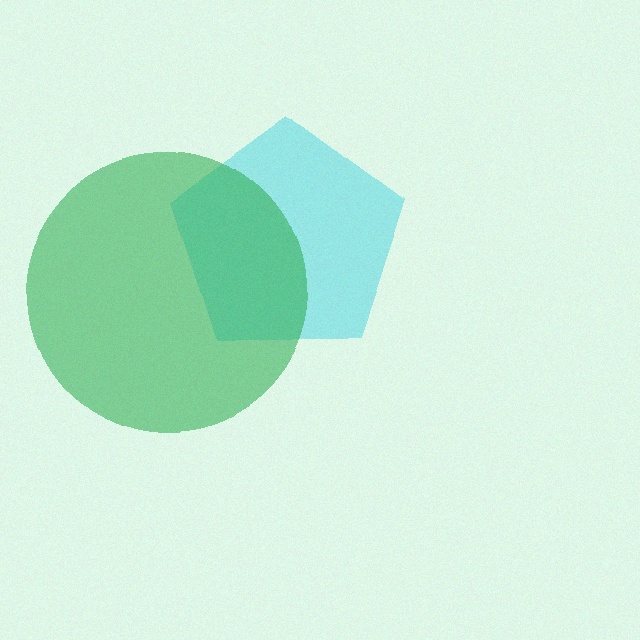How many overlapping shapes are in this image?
There are 2 overlapping shapes in the image.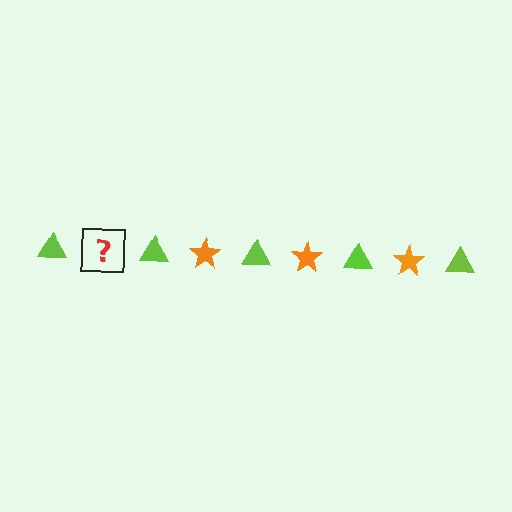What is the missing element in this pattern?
The missing element is an orange star.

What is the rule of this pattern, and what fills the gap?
The rule is that the pattern alternates between lime triangle and orange star. The gap should be filled with an orange star.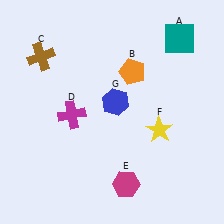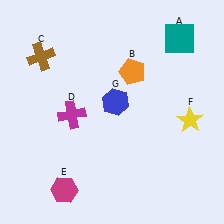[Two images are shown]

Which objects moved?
The objects that moved are: the magenta hexagon (E), the yellow star (F).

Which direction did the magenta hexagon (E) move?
The magenta hexagon (E) moved left.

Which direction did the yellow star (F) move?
The yellow star (F) moved right.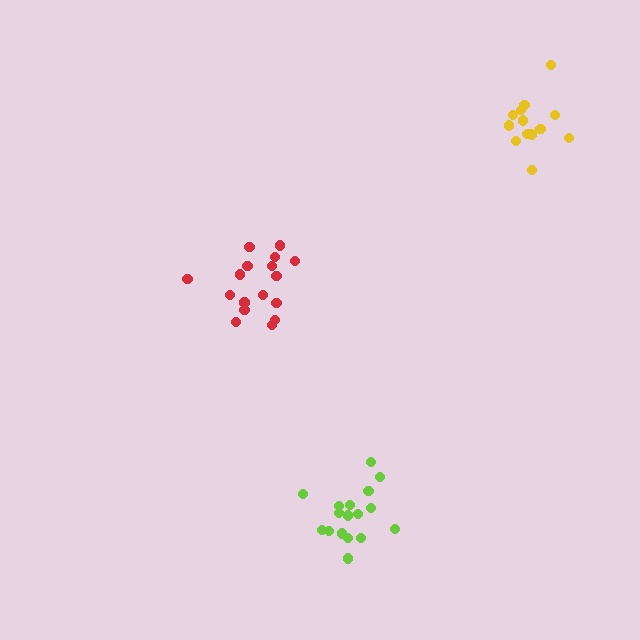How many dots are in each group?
Group 1: 17 dots, Group 2: 17 dots, Group 3: 13 dots (47 total).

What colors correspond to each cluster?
The clusters are colored: red, lime, yellow.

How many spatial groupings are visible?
There are 3 spatial groupings.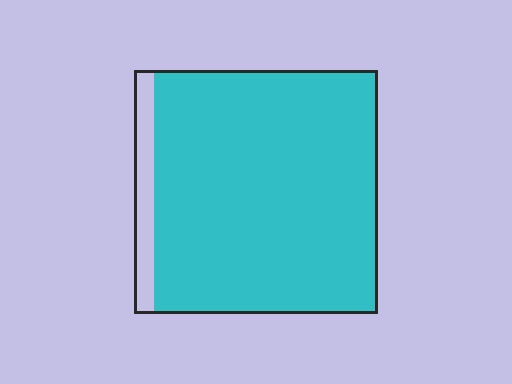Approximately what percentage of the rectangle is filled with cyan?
Approximately 90%.